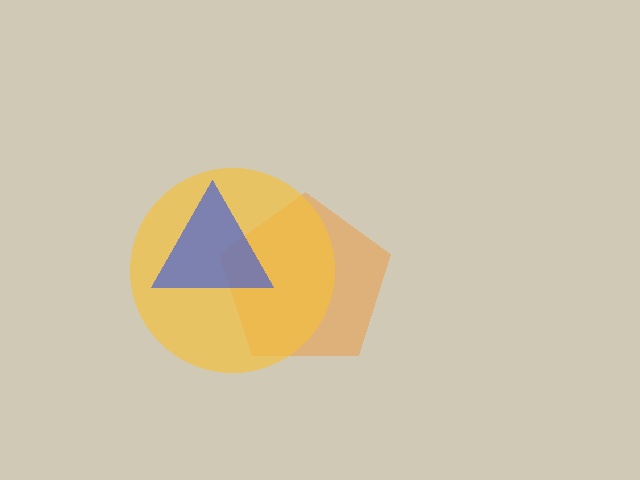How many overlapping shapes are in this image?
There are 3 overlapping shapes in the image.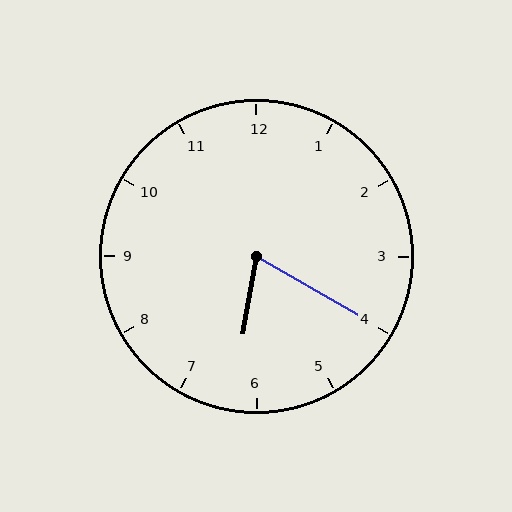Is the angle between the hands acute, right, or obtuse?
It is acute.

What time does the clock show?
6:20.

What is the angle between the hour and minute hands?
Approximately 70 degrees.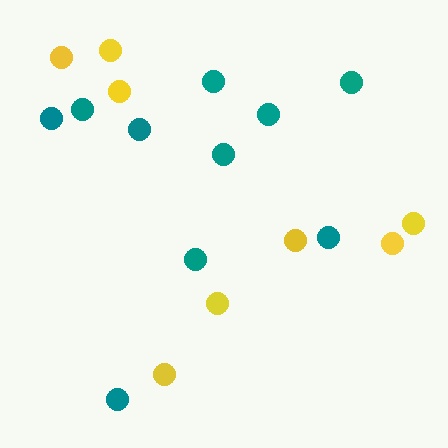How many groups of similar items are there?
There are 2 groups: one group of teal circles (10) and one group of yellow circles (8).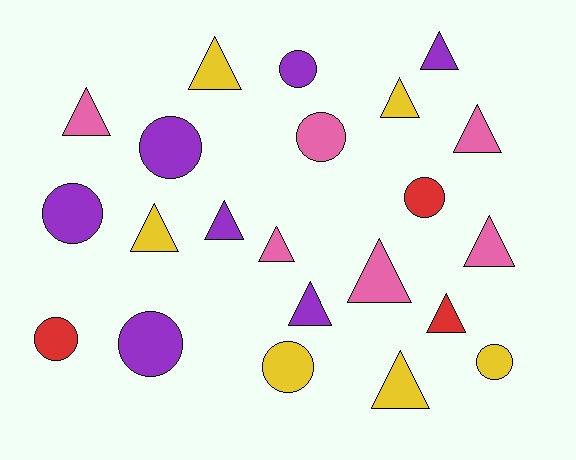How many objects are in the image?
There are 22 objects.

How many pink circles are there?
There is 1 pink circle.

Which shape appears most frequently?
Triangle, with 13 objects.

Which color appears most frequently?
Purple, with 7 objects.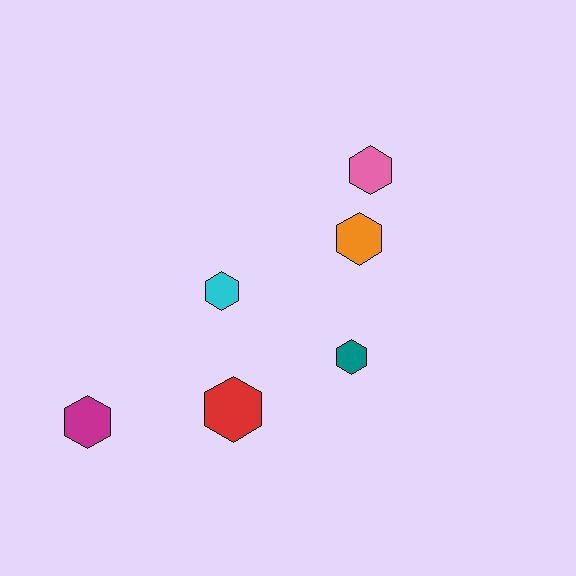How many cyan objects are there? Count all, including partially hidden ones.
There is 1 cyan object.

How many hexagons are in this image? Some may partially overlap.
There are 6 hexagons.